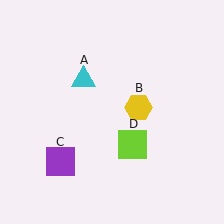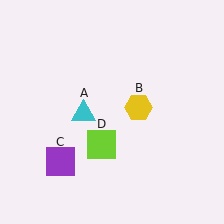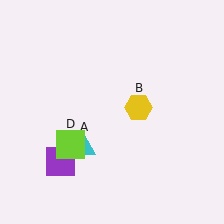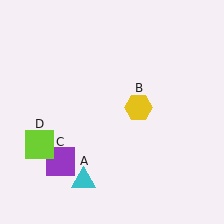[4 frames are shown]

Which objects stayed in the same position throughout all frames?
Yellow hexagon (object B) and purple square (object C) remained stationary.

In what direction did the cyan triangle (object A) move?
The cyan triangle (object A) moved down.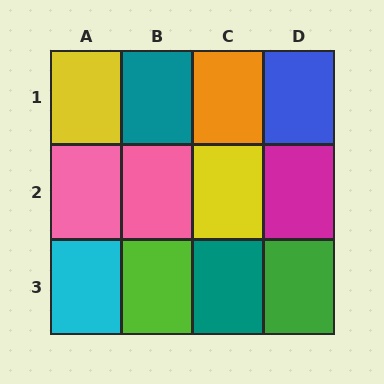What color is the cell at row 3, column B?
Lime.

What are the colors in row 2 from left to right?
Pink, pink, yellow, magenta.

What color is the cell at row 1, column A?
Yellow.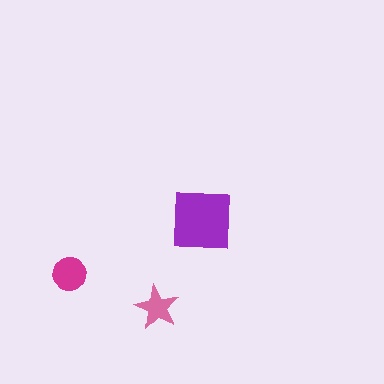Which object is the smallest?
The pink star.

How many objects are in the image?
There are 3 objects in the image.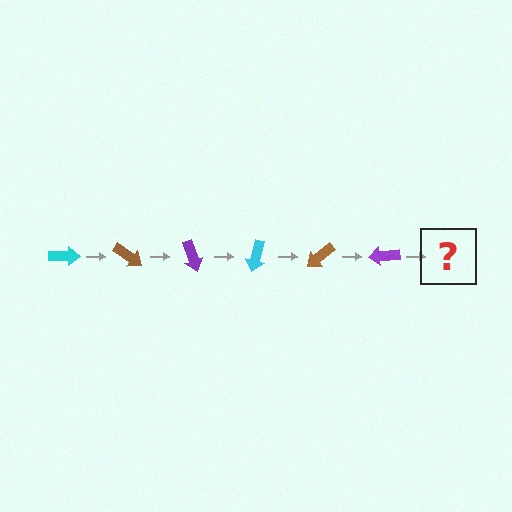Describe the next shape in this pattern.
It should be a cyan arrow, rotated 210 degrees from the start.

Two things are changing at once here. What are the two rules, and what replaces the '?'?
The two rules are that it rotates 35 degrees each step and the color cycles through cyan, brown, and purple. The '?' should be a cyan arrow, rotated 210 degrees from the start.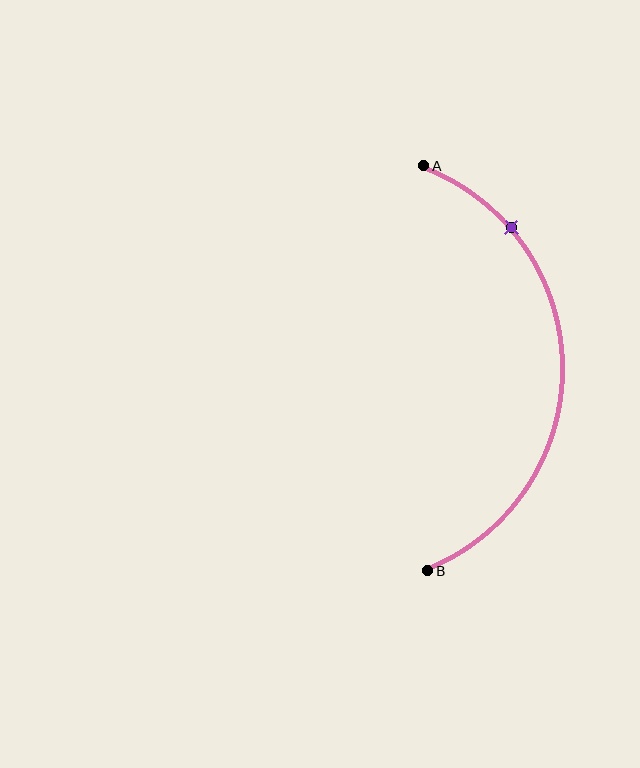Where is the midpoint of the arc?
The arc midpoint is the point on the curve farthest from the straight line joining A and B. It sits to the right of that line.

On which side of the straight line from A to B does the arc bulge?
The arc bulges to the right of the straight line connecting A and B.